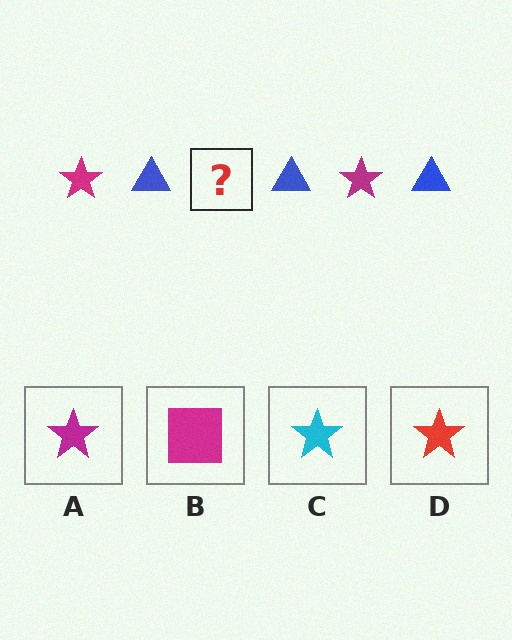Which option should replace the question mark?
Option A.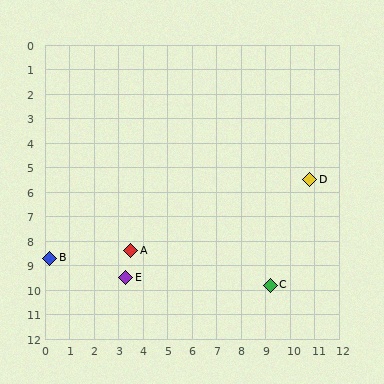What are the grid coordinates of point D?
Point D is at approximately (10.8, 5.5).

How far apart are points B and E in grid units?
Points B and E are about 3.2 grid units apart.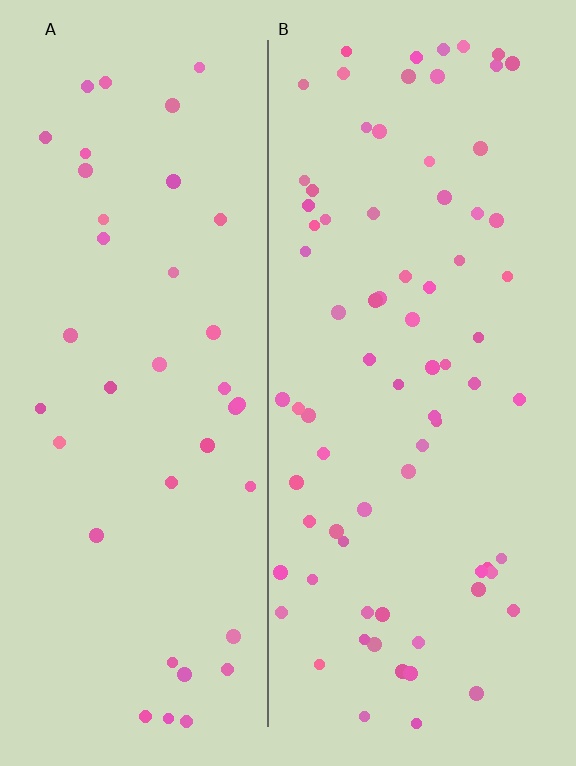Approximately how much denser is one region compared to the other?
Approximately 1.9× — region B over region A.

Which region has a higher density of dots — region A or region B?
B (the right).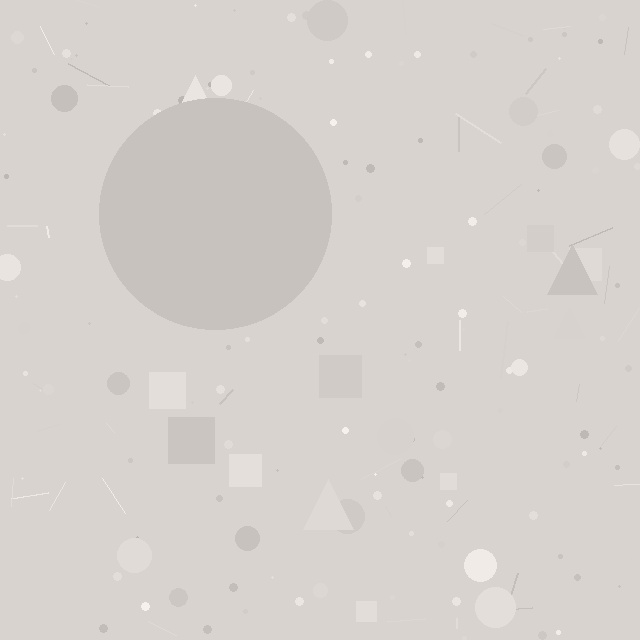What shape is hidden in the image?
A circle is hidden in the image.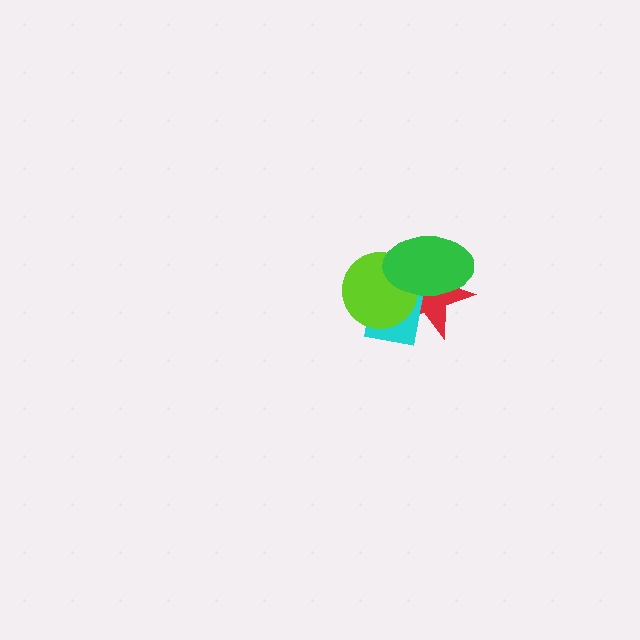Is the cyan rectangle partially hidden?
Yes, it is partially covered by another shape.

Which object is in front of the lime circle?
The green ellipse is in front of the lime circle.